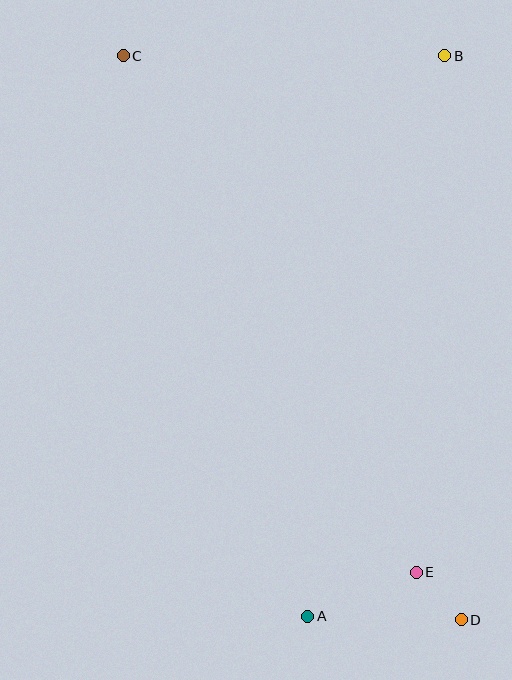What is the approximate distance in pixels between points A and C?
The distance between A and C is approximately 590 pixels.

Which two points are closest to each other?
Points D and E are closest to each other.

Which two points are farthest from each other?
Points C and D are farthest from each other.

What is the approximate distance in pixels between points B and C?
The distance between B and C is approximately 321 pixels.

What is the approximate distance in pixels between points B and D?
The distance between B and D is approximately 564 pixels.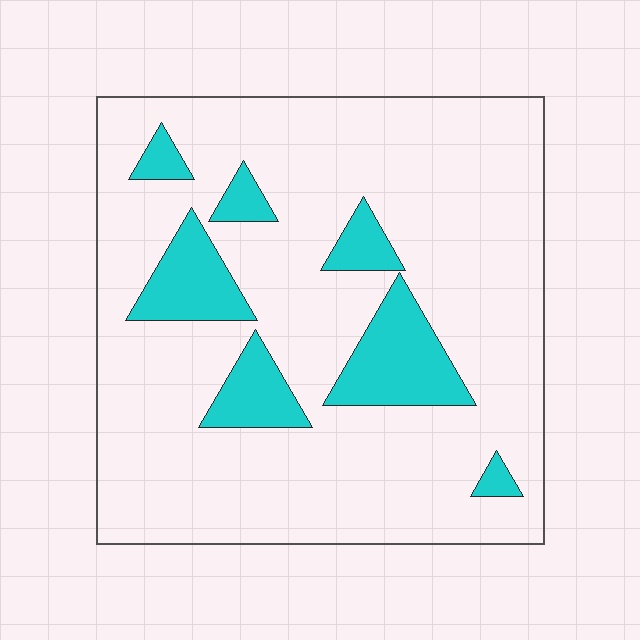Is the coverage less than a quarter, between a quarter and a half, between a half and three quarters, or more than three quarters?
Less than a quarter.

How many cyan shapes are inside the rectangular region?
7.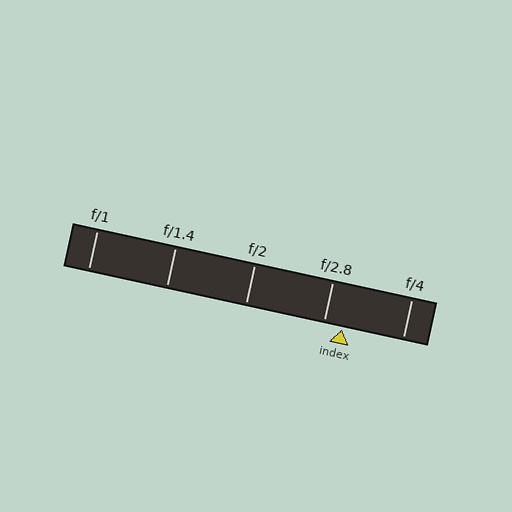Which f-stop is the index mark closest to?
The index mark is closest to f/2.8.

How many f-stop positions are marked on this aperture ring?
There are 5 f-stop positions marked.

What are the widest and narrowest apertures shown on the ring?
The widest aperture shown is f/1 and the narrowest is f/4.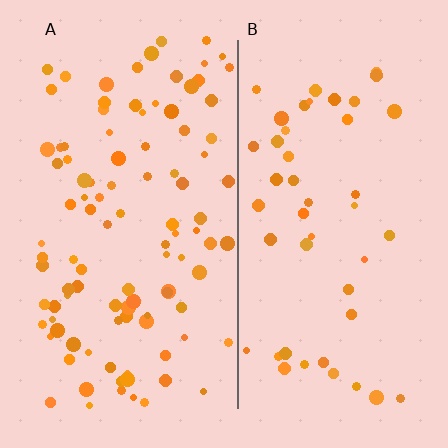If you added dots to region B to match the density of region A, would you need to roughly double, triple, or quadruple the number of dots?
Approximately double.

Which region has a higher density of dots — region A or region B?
A (the left).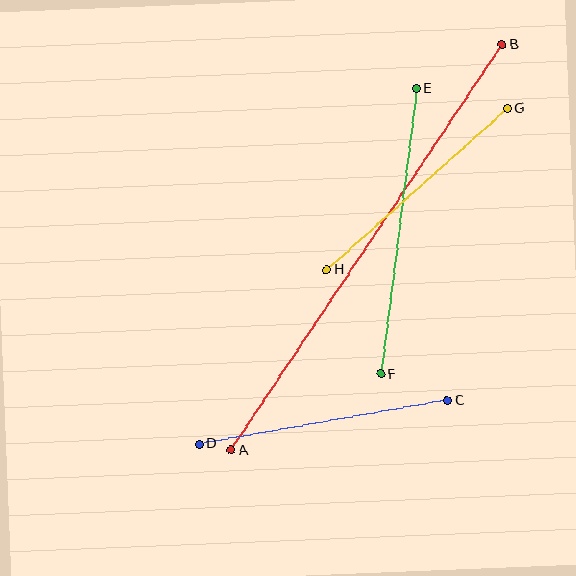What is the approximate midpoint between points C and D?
The midpoint is at approximately (323, 422) pixels.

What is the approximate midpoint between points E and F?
The midpoint is at approximately (399, 231) pixels.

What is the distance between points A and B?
The distance is approximately 488 pixels.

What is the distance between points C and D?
The distance is approximately 252 pixels.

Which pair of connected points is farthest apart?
Points A and B are farthest apart.